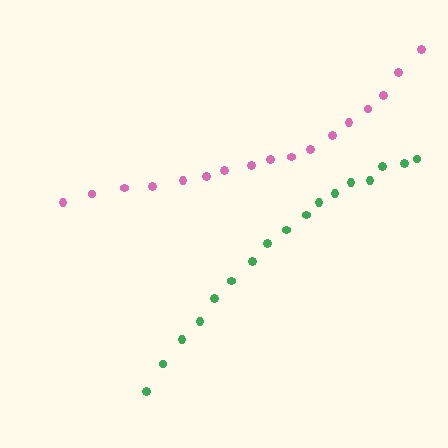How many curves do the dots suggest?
There are 2 distinct paths.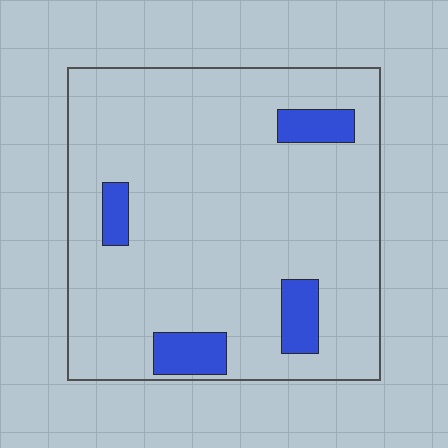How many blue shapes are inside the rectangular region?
4.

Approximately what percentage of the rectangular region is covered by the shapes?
Approximately 10%.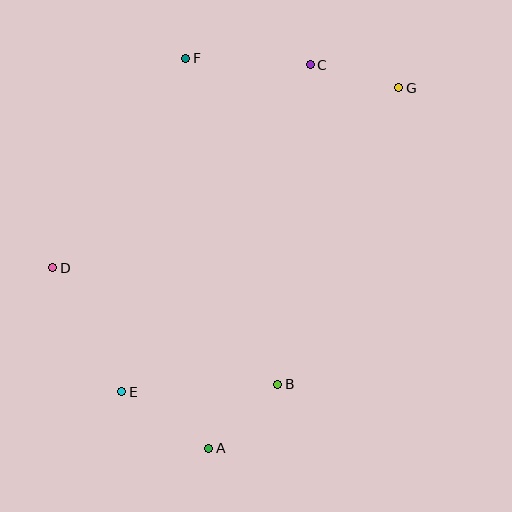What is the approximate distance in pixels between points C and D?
The distance between C and D is approximately 328 pixels.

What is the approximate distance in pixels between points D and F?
The distance between D and F is approximately 248 pixels.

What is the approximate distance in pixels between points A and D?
The distance between A and D is approximately 239 pixels.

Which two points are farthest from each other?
Points E and G are farthest from each other.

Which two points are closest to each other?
Points C and G are closest to each other.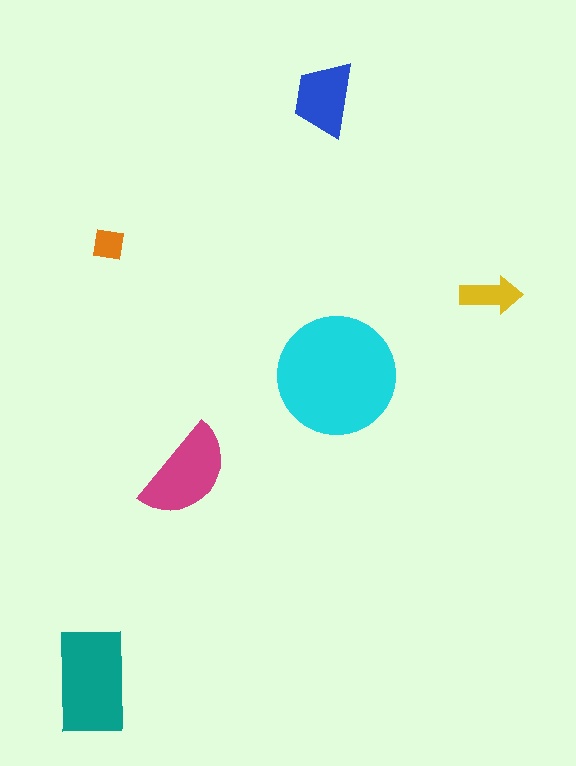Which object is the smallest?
The orange square.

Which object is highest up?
The blue trapezoid is topmost.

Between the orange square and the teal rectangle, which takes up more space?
The teal rectangle.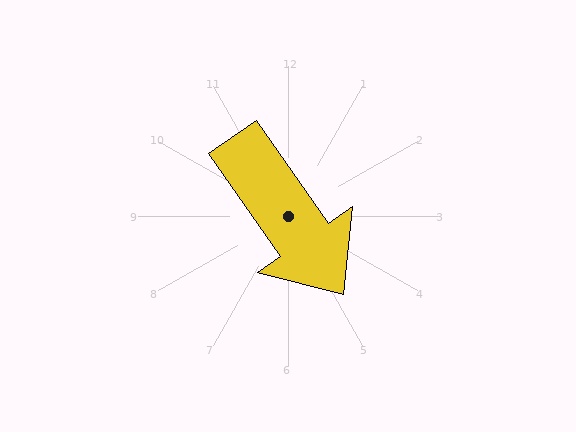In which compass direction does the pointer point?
Southeast.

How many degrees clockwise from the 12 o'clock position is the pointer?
Approximately 145 degrees.